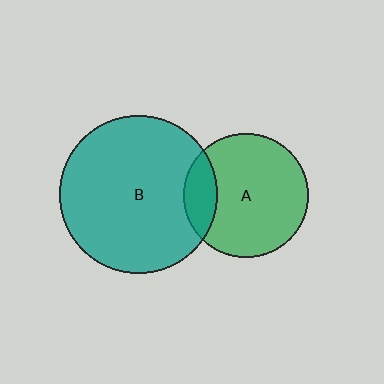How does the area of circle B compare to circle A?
Approximately 1.6 times.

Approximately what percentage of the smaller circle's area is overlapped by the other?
Approximately 15%.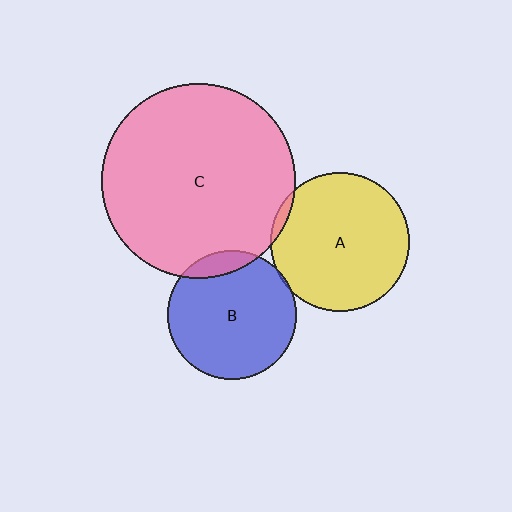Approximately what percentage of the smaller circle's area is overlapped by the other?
Approximately 5%.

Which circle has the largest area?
Circle C (pink).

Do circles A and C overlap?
Yes.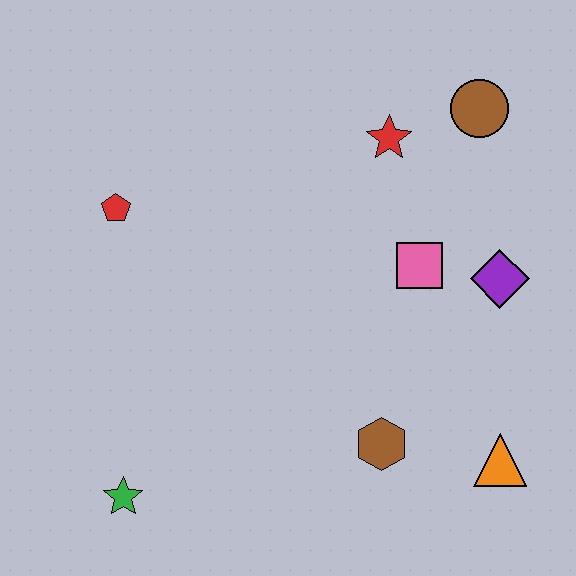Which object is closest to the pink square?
The purple diamond is closest to the pink square.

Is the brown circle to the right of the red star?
Yes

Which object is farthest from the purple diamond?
The green star is farthest from the purple diamond.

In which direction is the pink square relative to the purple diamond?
The pink square is to the left of the purple diamond.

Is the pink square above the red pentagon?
No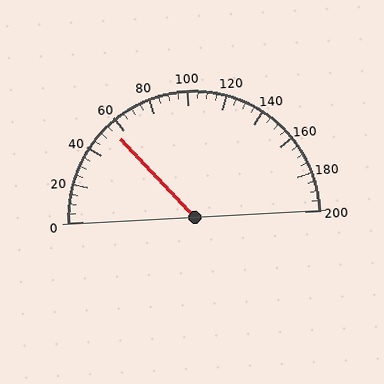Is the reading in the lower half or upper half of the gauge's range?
The reading is in the lower half of the range (0 to 200).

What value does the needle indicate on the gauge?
The needle indicates approximately 55.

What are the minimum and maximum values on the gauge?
The gauge ranges from 0 to 200.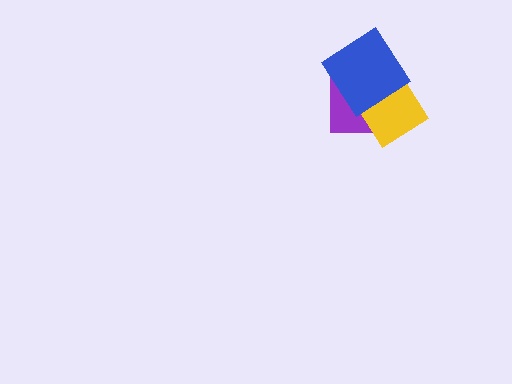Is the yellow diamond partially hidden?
Yes, it is partially covered by another shape.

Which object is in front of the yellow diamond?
The blue diamond is in front of the yellow diamond.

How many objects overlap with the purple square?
2 objects overlap with the purple square.